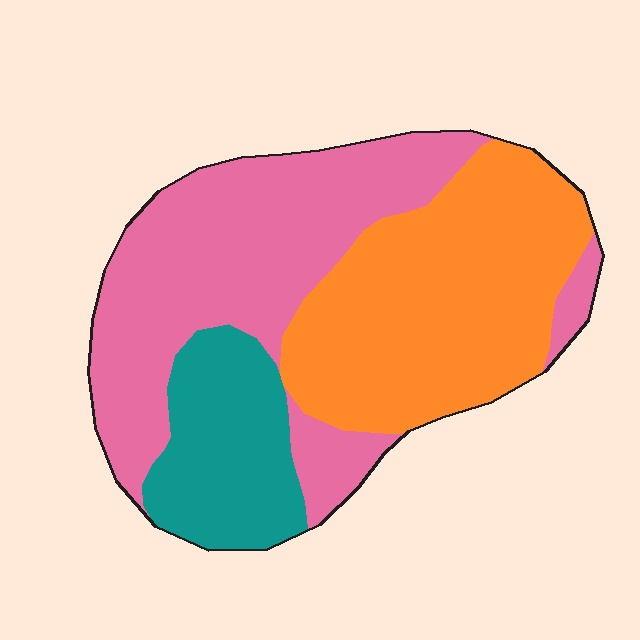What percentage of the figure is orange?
Orange takes up between a quarter and a half of the figure.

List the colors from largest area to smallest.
From largest to smallest: pink, orange, teal.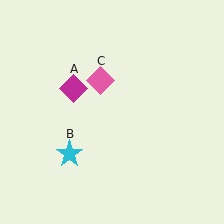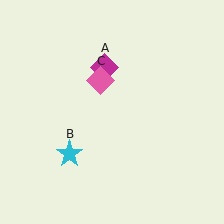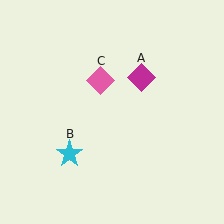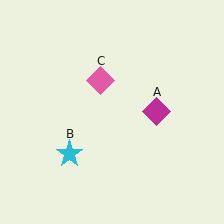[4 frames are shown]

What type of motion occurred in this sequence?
The magenta diamond (object A) rotated clockwise around the center of the scene.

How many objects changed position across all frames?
1 object changed position: magenta diamond (object A).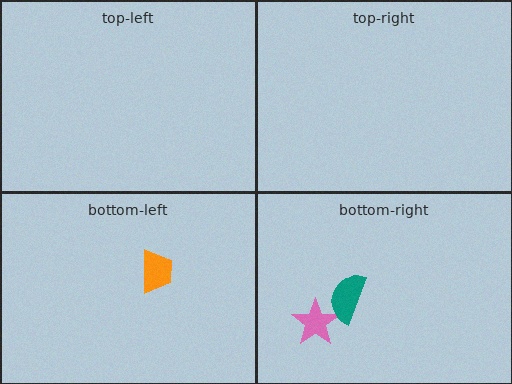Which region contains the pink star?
The bottom-right region.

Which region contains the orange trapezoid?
The bottom-left region.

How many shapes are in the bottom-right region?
2.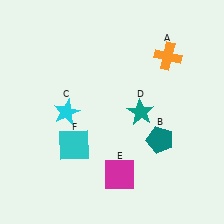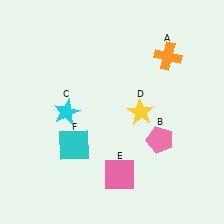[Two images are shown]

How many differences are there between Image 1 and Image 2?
There are 3 differences between the two images.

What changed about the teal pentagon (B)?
In Image 1, B is teal. In Image 2, it changed to pink.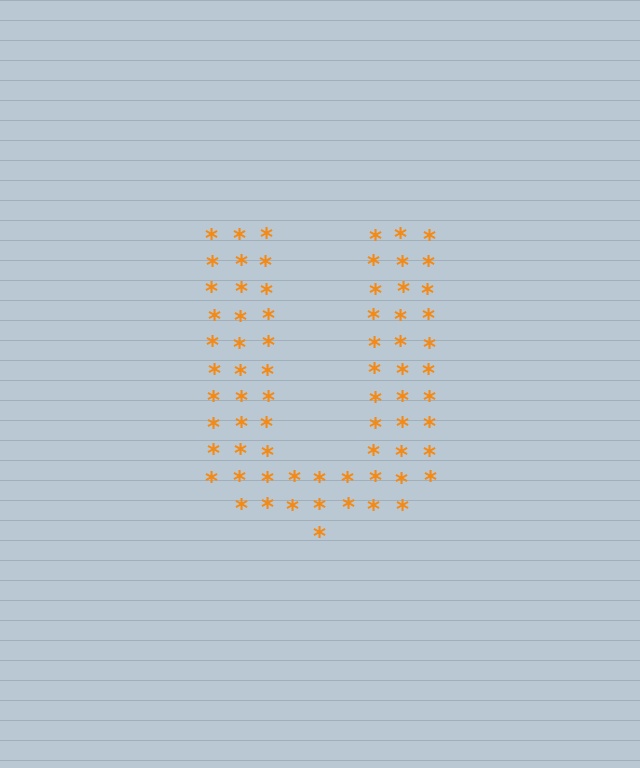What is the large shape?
The large shape is the letter U.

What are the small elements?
The small elements are asterisks.